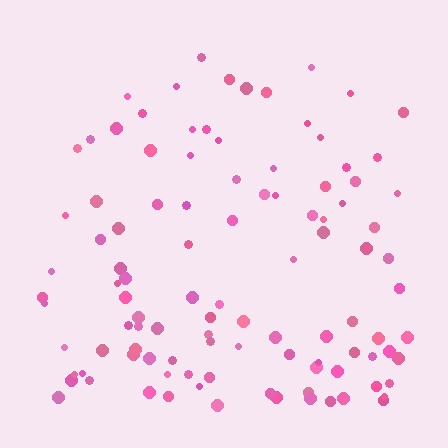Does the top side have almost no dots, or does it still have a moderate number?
Still a moderate number, just noticeably fewer than the bottom.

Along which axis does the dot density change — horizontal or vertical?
Vertical.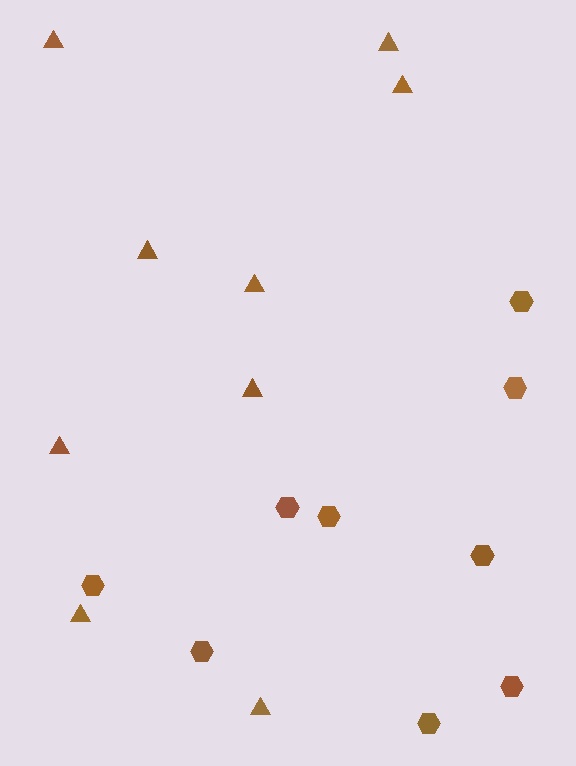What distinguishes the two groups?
There are 2 groups: one group of triangles (9) and one group of hexagons (9).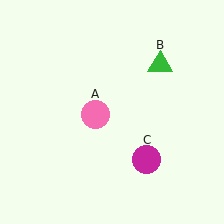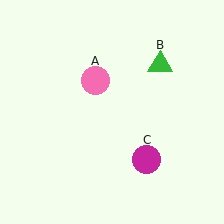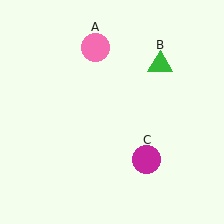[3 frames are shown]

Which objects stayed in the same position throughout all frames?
Green triangle (object B) and magenta circle (object C) remained stationary.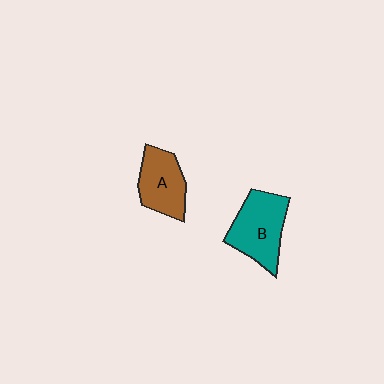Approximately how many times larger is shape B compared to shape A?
Approximately 1.2 times.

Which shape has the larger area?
Shape B (teal).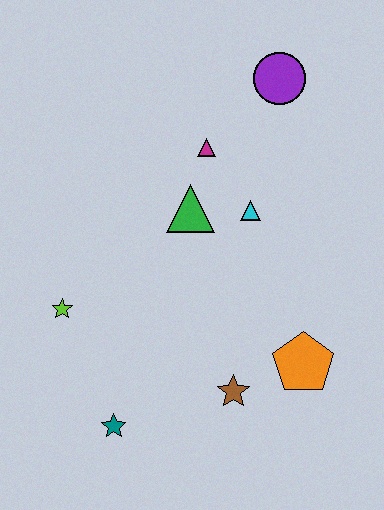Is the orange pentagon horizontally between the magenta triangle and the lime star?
No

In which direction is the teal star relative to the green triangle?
The teal star is below the green triangle.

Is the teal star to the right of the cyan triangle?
No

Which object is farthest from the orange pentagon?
The purple circle is farthest from the orange pentagon.